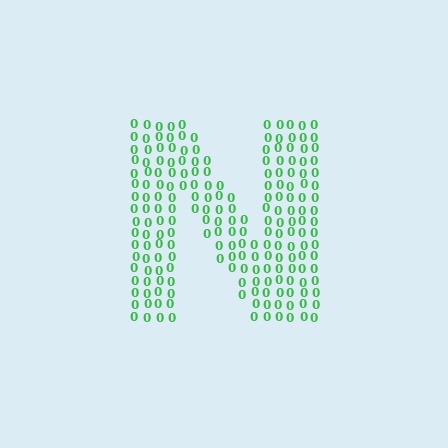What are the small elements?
The small elements are digit 0's.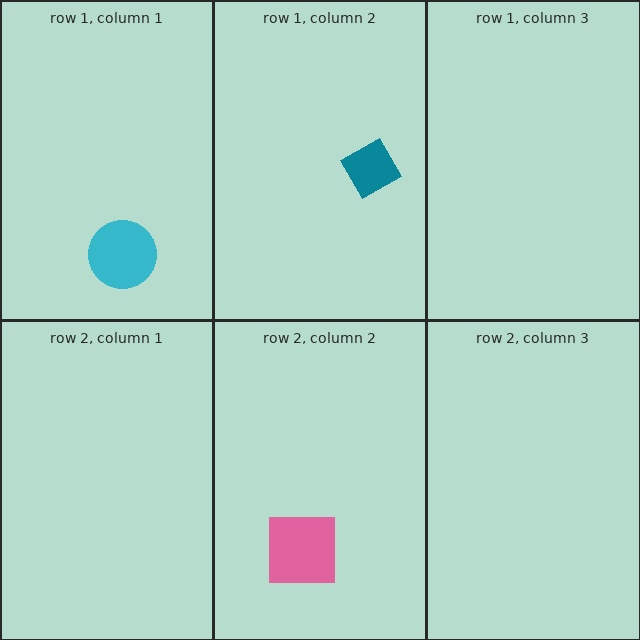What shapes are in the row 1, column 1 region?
The cyan circle.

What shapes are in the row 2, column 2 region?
The pink square.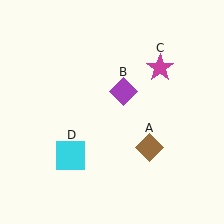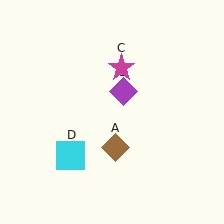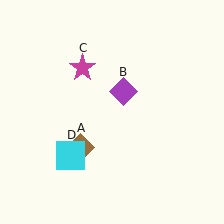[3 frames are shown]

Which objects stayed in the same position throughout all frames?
Purple diamond (object B) and cyan square (object D) remained stationary.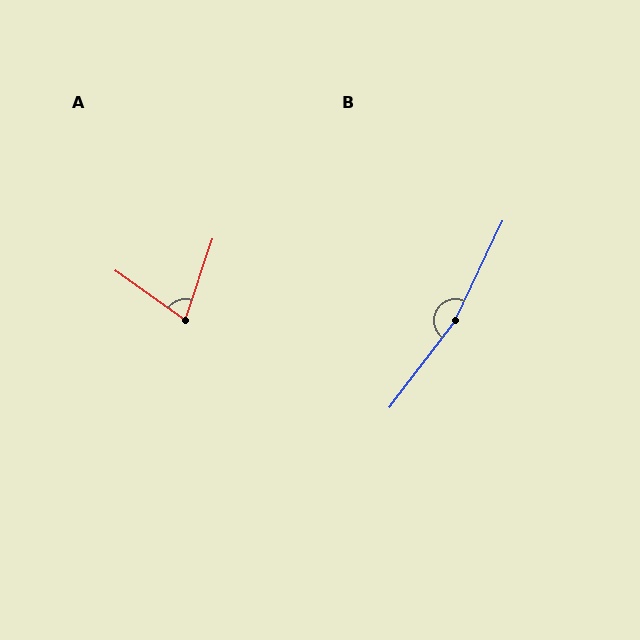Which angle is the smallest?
A, at approximately 73 degrees.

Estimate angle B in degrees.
Approximately 169 degrees.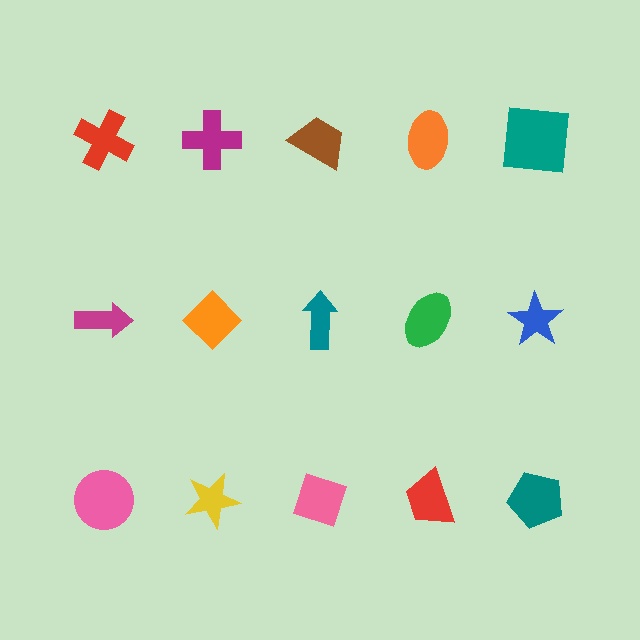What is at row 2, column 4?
A green ellipse.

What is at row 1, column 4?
An orange ellipse.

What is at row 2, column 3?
A teal arrow.